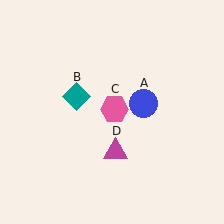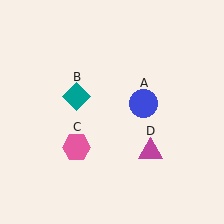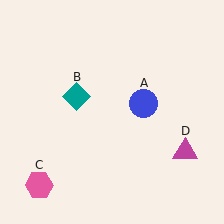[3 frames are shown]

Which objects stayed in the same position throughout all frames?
Blue circle (object A) and teal diamond (object B) remained stationary.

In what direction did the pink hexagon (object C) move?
The pink hexagon (object C) moved down and to the left.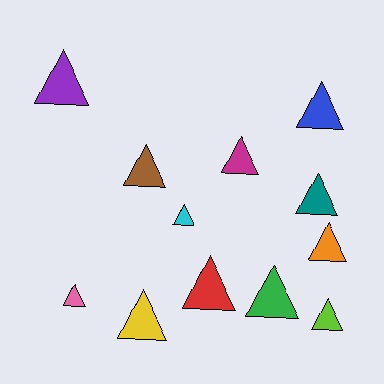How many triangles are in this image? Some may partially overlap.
There are 12 triangles.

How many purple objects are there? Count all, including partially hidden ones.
There is 1 purple object.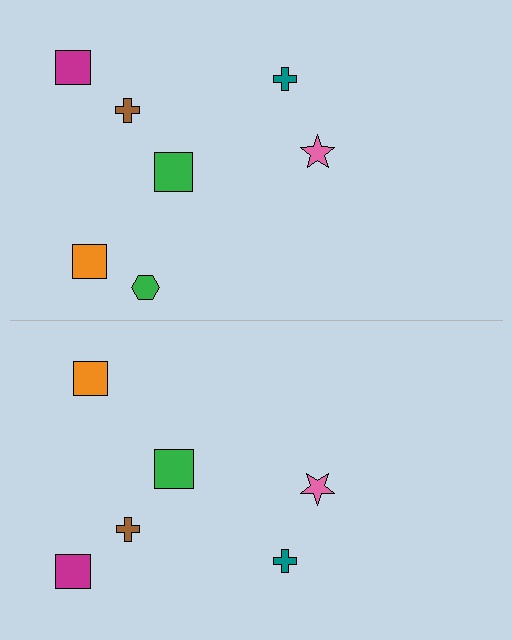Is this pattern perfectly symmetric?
No, the pattern is not perfectly symmetric. A green hexagon is missing from the bottom side.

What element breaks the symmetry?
A green hexagon is missing from the bottom side.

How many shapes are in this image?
There are 13 shapes in this image.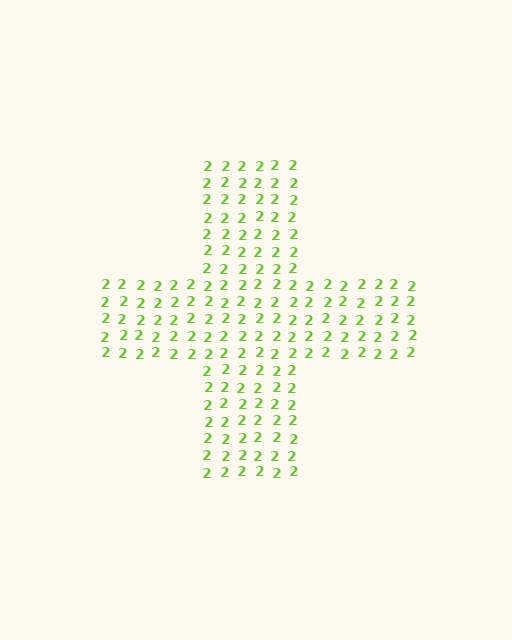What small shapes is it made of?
It is made of small digit 2's.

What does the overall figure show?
The overall figure shows a cross.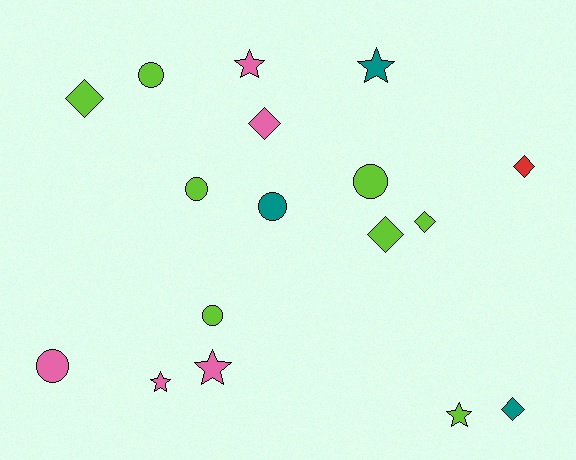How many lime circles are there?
There are 4 lime circles.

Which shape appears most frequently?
Circle, with 6 objects.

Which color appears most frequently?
Lime, with 8 objects.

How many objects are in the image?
There are 17 objects.